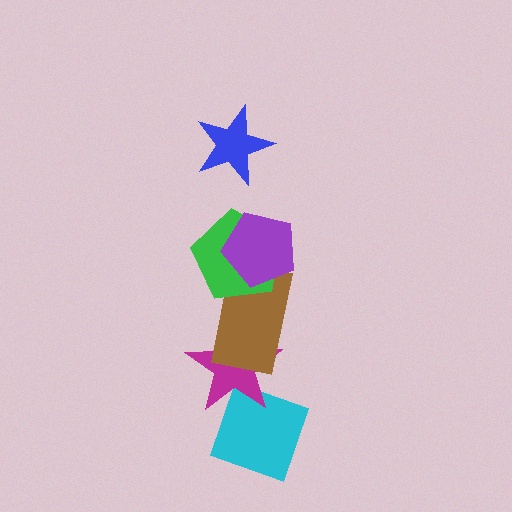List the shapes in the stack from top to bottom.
From top to bottom: the blue star, the purple pentagon, the green pentagon, the brown rectangle, the magenta star, the cyan diamond.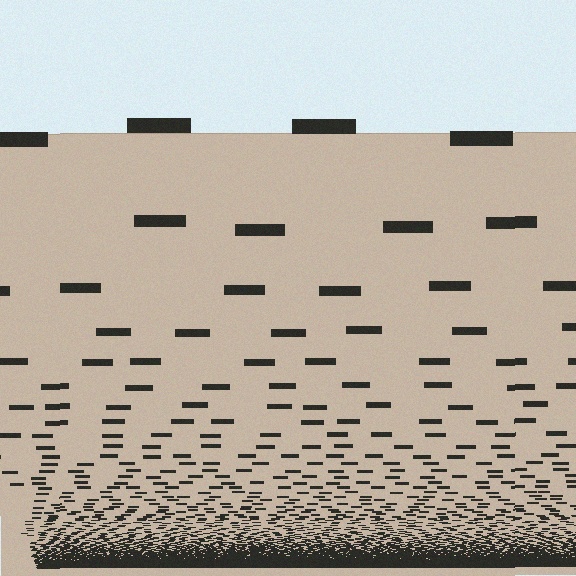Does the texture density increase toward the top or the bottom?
Density increases toward the bottom.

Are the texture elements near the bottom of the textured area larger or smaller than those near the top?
Smaller. The gradient is inverted — elements near the bottom are smaller and denser.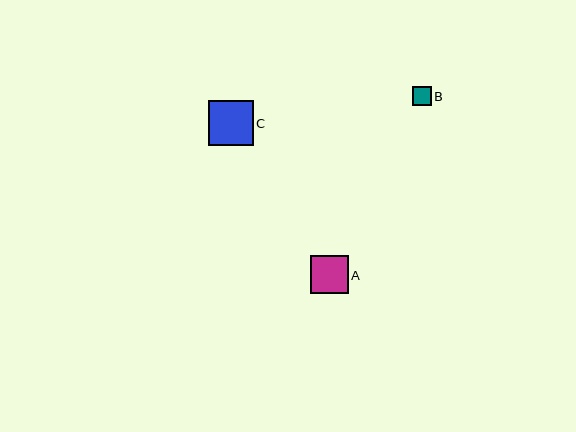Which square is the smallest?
Square B is the smallest with a size of approximately 19 pixels.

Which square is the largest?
Square C is the largest with a size of approximately 45 pixels.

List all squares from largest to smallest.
From largest to smallest: C, A, B.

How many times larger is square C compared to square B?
Square C is approximately 2.4 times the size of square B.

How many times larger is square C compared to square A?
Square C is approximately 1.2 times the size of square A.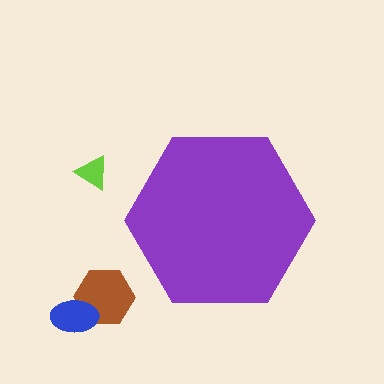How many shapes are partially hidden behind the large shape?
0 shapes are partially hidden.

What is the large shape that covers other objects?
A purple hexagon.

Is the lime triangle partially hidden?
No, the lime triangle is fully visible.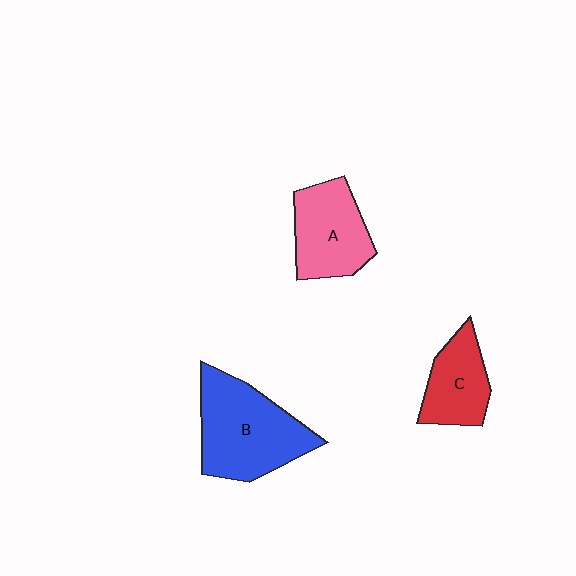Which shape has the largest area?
Shape B (blue).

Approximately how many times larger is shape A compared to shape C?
Approximately 1.3 times.